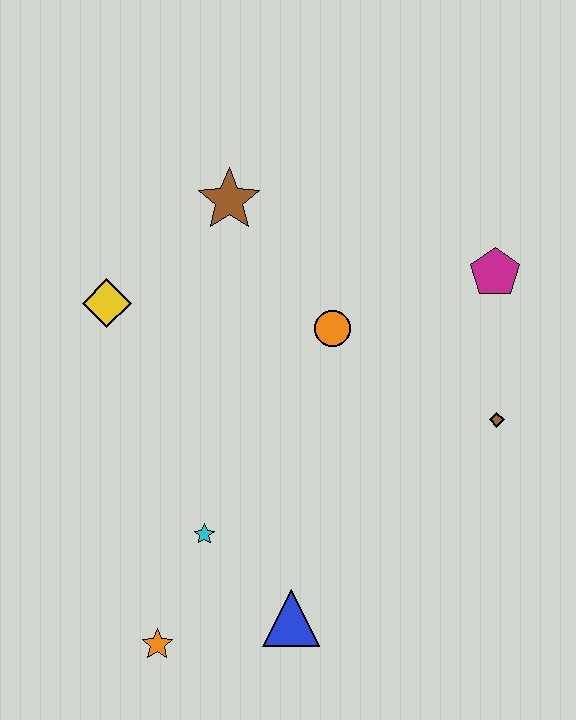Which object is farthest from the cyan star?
The magenta pentagon is farthest from the cyan star.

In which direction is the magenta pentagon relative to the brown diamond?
The magenta pentagon is above the brown diamond.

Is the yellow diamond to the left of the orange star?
Yes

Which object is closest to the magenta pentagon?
The brown diamond is closest to the magenta pentagon.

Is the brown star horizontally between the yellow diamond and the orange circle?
Yes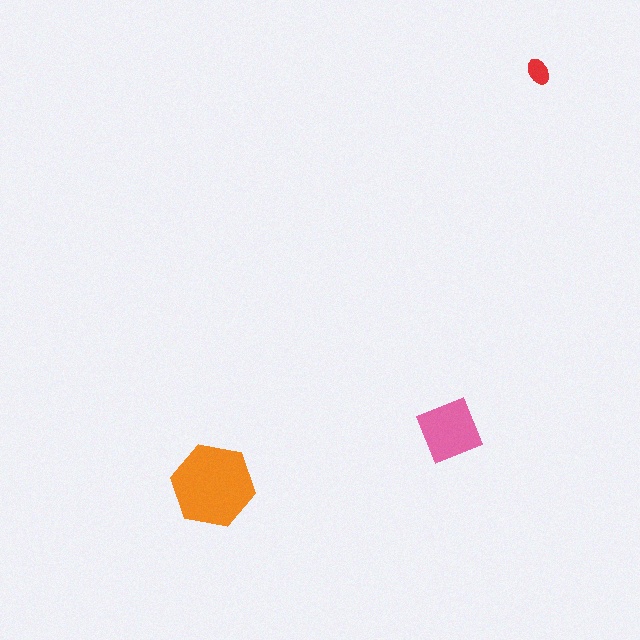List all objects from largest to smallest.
The orange hexagon, the pink square, the red ellipse.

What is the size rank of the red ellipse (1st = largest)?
3rd.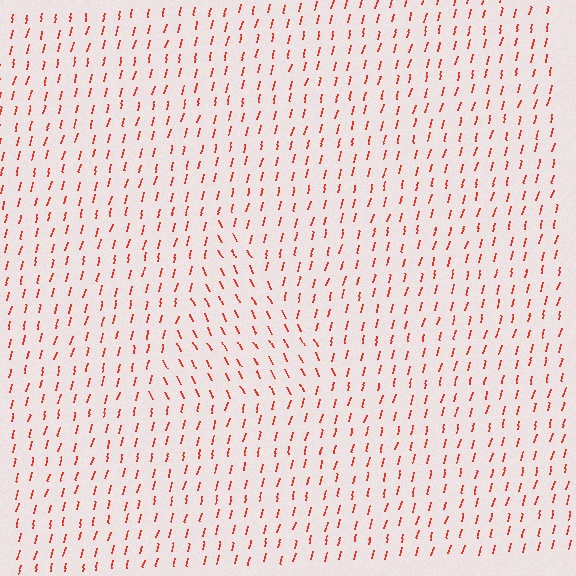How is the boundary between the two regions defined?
The boundary is defined purely by a change in line orientation (approximately 40 degrees difference). All lines are the same color and thickness.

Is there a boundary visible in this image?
Yes, there is a texture boundary formed by a change in line orientation.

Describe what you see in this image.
The image is filled with small red line segments. A triangle region in the image has lines oriented differently from the surrounding lines, creating a visible texture boundary.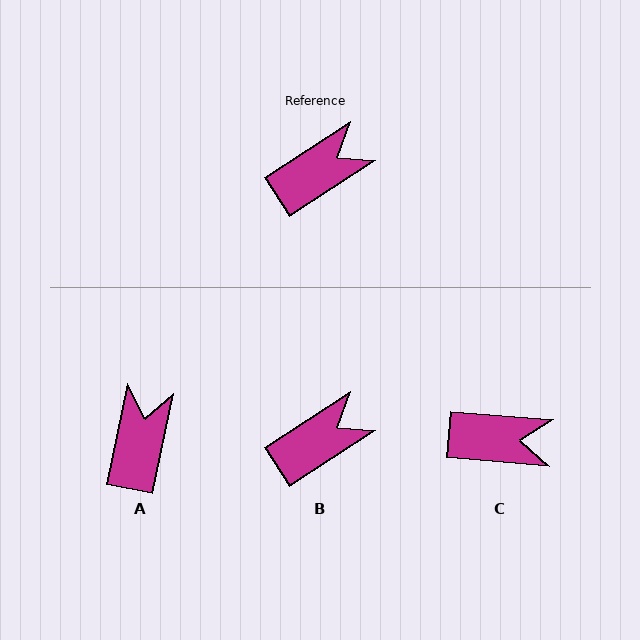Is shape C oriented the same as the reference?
No, it is off by about 37 degrees.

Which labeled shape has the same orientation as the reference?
B.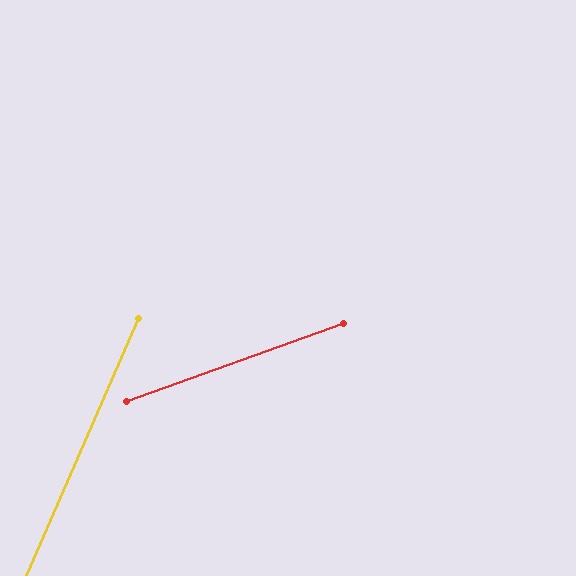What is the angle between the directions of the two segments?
Approximately 47 degrees.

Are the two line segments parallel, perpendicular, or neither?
Neither parallel nor perpendicular — they differ by about 47°.